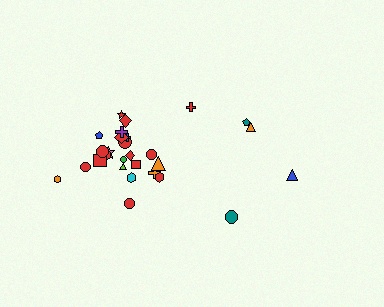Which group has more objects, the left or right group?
The left group.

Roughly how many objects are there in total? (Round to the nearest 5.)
Roughly 30 objects in total.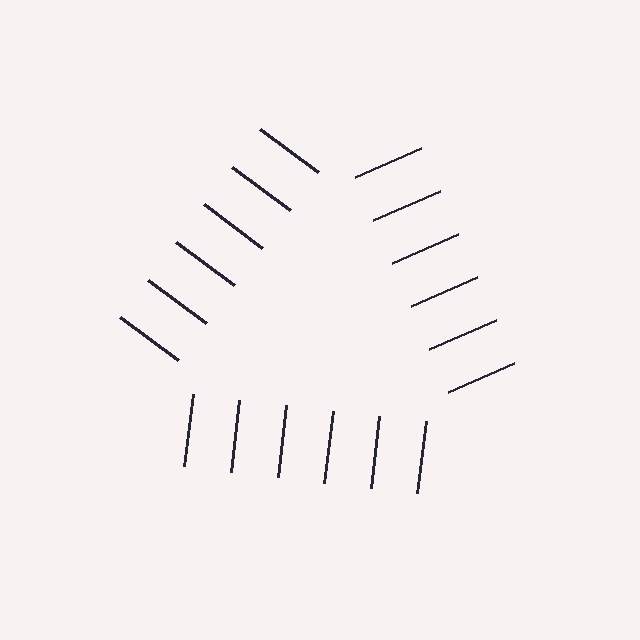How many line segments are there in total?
18 — 6 along each of the 3 edges.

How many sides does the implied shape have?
3 sides — the line-ends trace a triangle.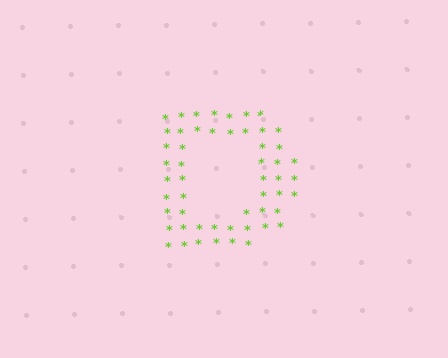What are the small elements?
The small elements are asterisks.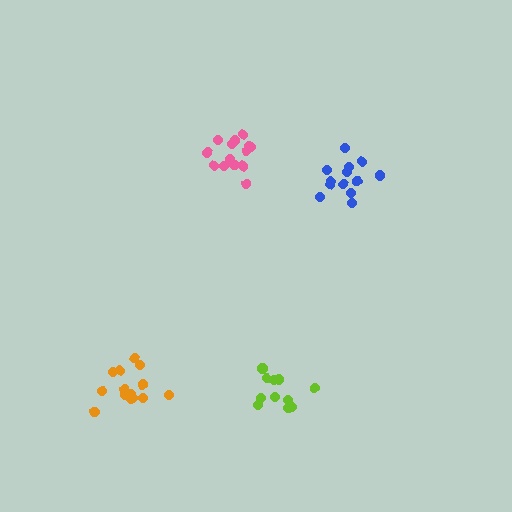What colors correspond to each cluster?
The clusters are colored: pink, orange, lime, blue.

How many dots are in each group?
Group 1: 14 dots, Group 2: 14 dots, Group 3: 11 dots, Group 4: 13 dots (52 total).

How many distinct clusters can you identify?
There are 4 distinct clusters.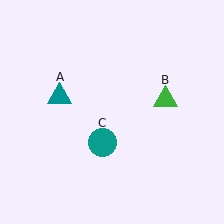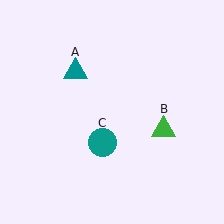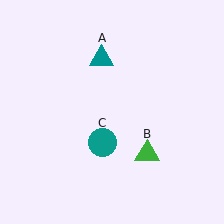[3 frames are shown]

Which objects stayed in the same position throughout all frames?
Teal circle (object C) remained stationary.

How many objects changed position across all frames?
2 objects changed position: teal triangle (object A), green triangle (object B).